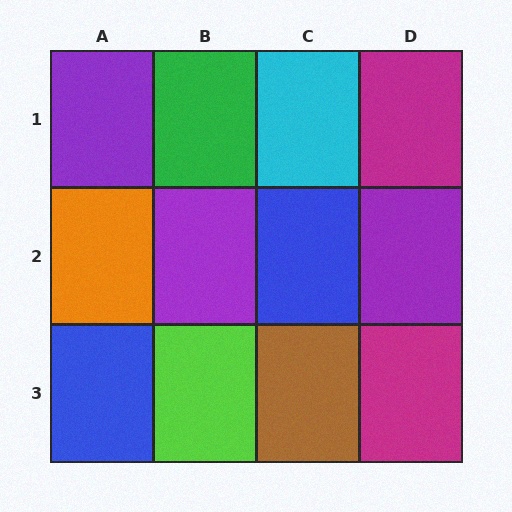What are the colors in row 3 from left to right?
Blue, lime, brown, magenta.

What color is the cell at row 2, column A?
Orange.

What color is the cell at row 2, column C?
Blue.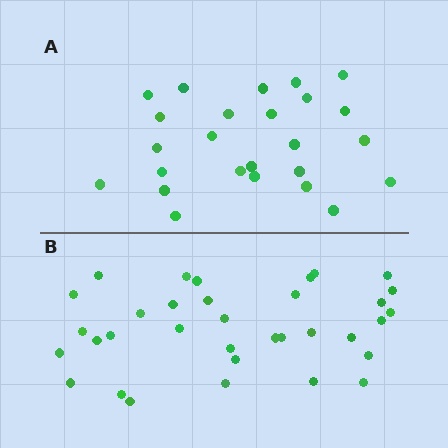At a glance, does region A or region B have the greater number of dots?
Region B (the bottom region) has more dots.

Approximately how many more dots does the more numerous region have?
Region B has roughly 8 or so more dots than region A.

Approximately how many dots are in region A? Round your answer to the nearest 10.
About 20 dots. (The exact count is 25, which rounds to 20.)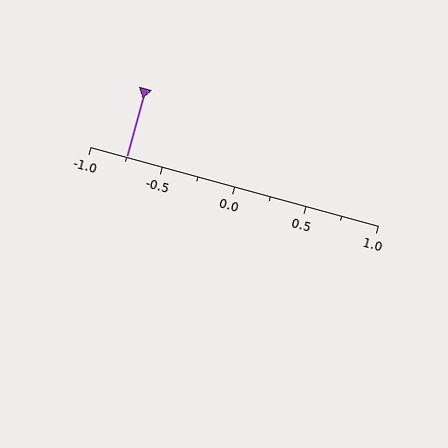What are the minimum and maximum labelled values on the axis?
The axis runs from -1.0 to 1.0.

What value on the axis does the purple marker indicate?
The marker indicates approximately -0.75.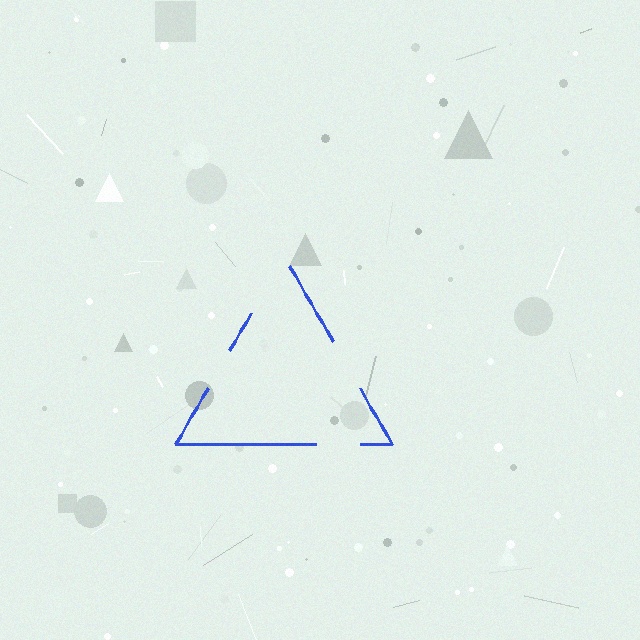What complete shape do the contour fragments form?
The contour fragments form a triangle.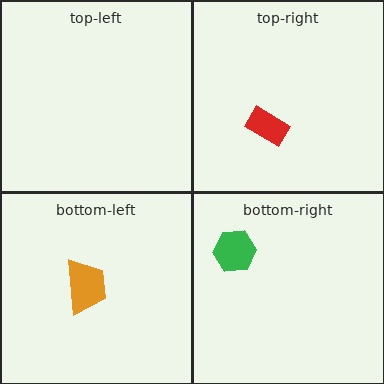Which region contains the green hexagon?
The bottom-right region.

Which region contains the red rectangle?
The top-right region.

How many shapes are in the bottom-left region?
1.